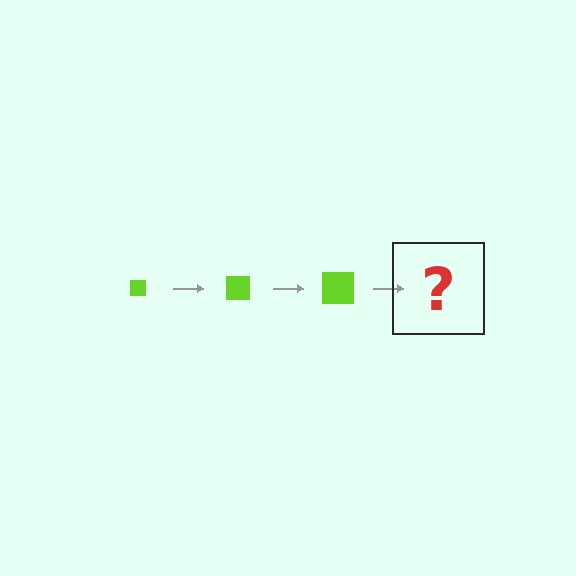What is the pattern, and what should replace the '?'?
The pattern is that the square gets progressively larger each step. The '?' should be a lime square, larger than the previous one.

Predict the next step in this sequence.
The next step is a lime square, larger than the previous one.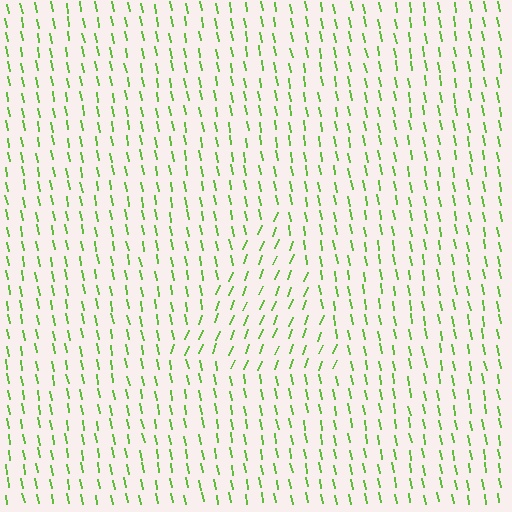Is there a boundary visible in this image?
Yes, there is a texture boundary formed by a change in line orientation.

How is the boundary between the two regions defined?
The boundary is defined purely by a change in line orientation (approximately 32 degrees difference). All lines are the same color and thickness.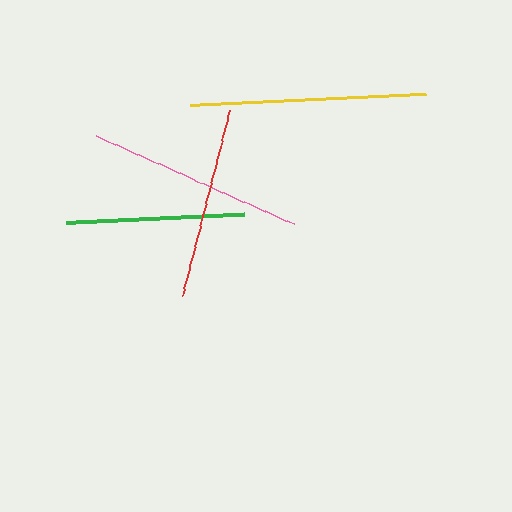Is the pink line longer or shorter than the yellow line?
The yellow line is longer than the pink line.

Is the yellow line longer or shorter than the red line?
The yellow line is longer than the red line.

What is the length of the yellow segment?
The yellow segment is approximately 236 pixels long.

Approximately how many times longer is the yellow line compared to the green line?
The yellow line is approximately 1.3 times the length of the green line.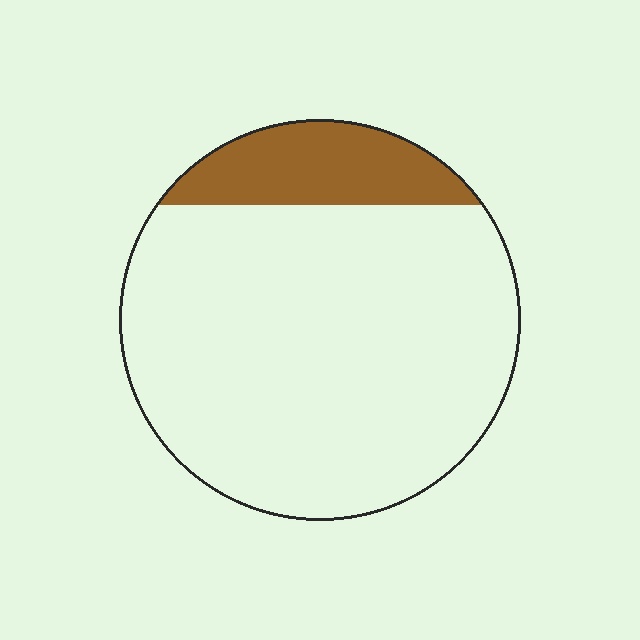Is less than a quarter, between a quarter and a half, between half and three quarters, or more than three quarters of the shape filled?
Less than a quarter.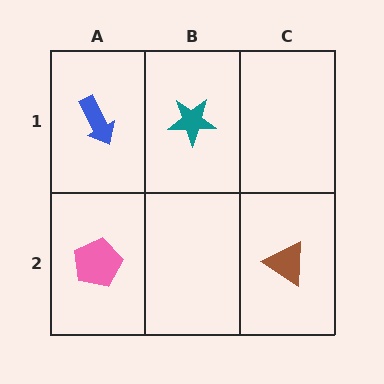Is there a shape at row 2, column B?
No, that cell is empty.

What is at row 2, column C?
A brown triangle.